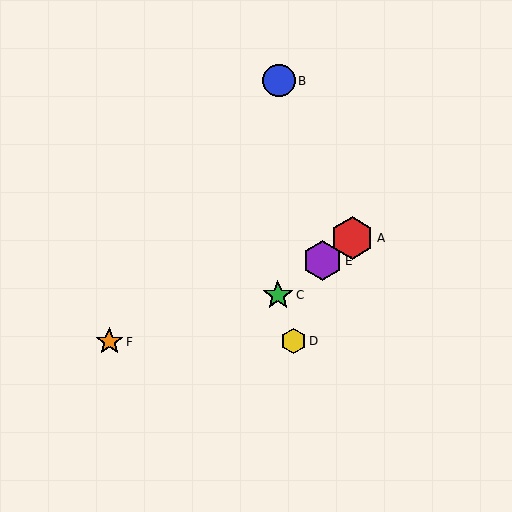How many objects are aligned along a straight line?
3 objects (A, C, E) are aligned along a straight line.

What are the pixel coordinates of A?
Object A is at (352, 238).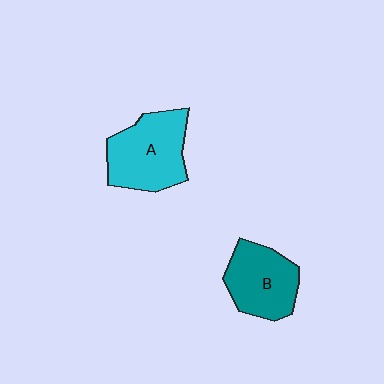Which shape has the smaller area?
Shape B (teal).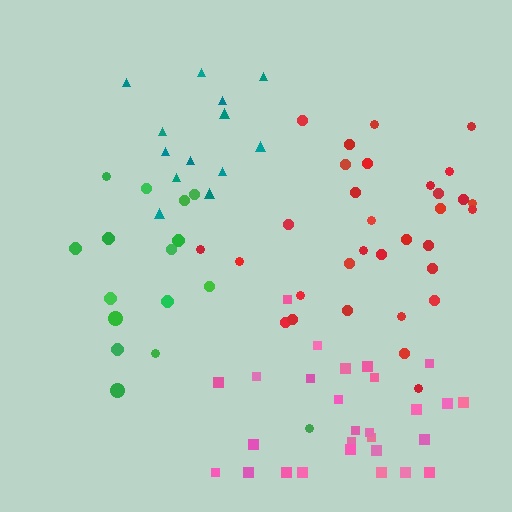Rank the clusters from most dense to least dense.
teal, red, pink, green.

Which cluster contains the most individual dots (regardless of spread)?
Red (32).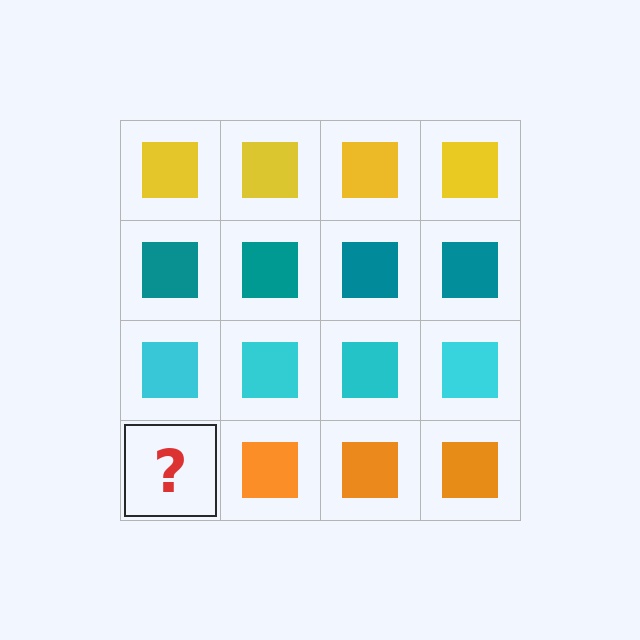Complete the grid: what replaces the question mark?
The question mark should be replaced with an orange square.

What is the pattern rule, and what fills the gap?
The rule is that each row has a consistent color. The gap should be filled with an orange square.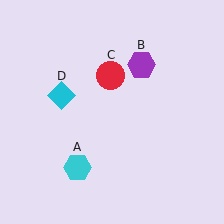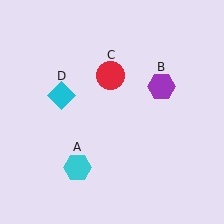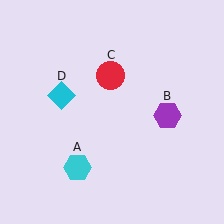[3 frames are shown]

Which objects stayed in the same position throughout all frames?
Cyan hexagon (object A) and red circle (object C) and cyan diamond (object D) remained stationary.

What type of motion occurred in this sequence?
The purple hexagon (object B) rotated clockwise around the center of the scene.